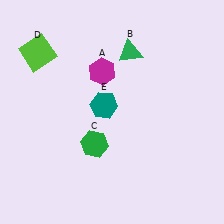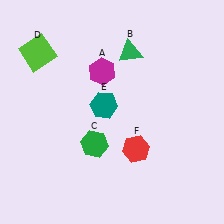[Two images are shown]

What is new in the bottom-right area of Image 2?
A red hexagon (F) was added in the bottom-right area of Image 2.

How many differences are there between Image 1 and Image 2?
There is 1 difference between the two images.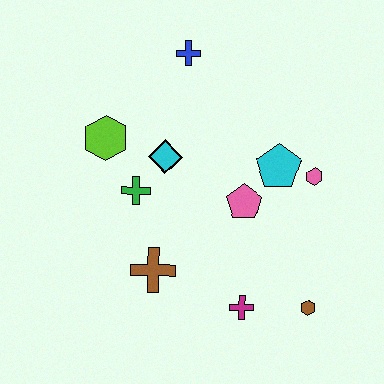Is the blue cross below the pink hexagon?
No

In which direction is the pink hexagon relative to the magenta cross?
The pink hexagon is above the magenta cross.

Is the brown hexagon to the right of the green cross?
Yes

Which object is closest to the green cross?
The cyan diamond is closest to the green cross.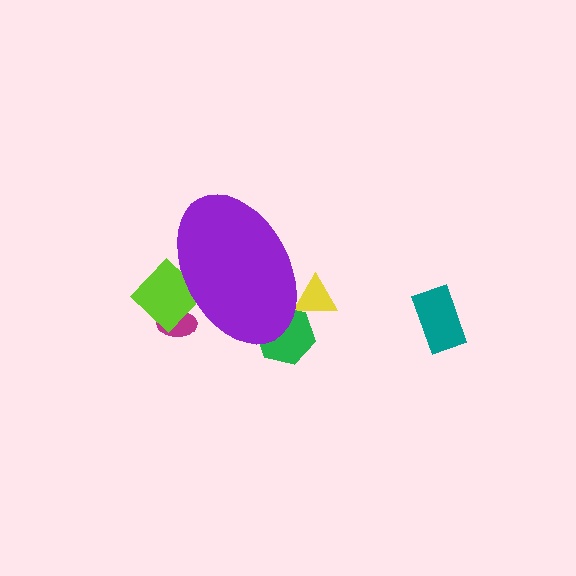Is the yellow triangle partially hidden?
Yes, the yellow triangle is partially hidden behind the purple ellipse.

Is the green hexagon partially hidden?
Yes, the green hexagon is partially hidden behind the purple ellipse.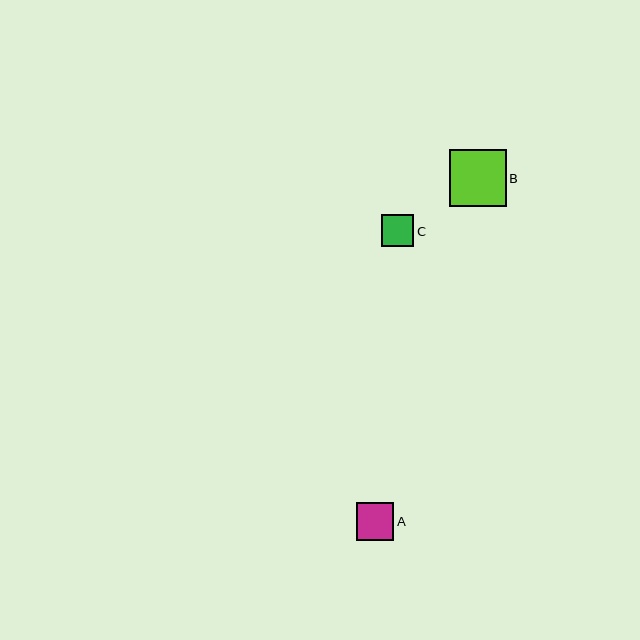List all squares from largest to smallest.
From largest to smallest: B, A, C.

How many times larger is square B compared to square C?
Square B is approximately 1.7 times the size of square C.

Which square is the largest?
Square B is the largest with a size of approximately 57 pixels.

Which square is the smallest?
Square C is the smallest with a size of approximately 33 pixels.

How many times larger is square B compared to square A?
Square B is approximately 1.5 times the size of square A.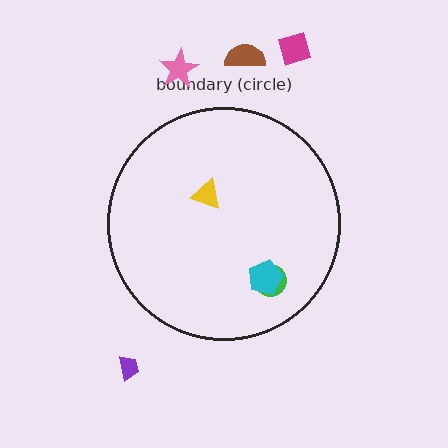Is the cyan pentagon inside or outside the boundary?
Inside.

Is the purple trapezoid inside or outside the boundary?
Outside.